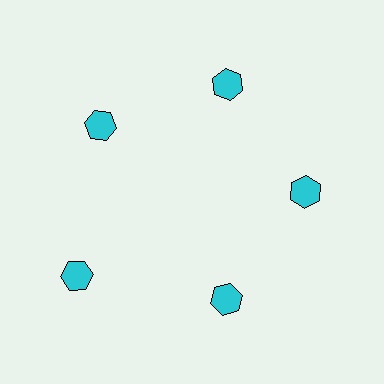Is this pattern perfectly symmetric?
No. The 5 cyan hexagons are arranged in a ring, but one element near the 8 o'clock position is pushed outward from the center, breaking the 5-fold rotational symmetry.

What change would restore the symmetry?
The symmetry would be restored by moving it inward, back onto the ring so that all 5 hexagons sit at equal angles and equal distance from the center.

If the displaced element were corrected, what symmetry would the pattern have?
It would have 5-fold rotational symmetry — the pattern would map onto itself every 72 degrees.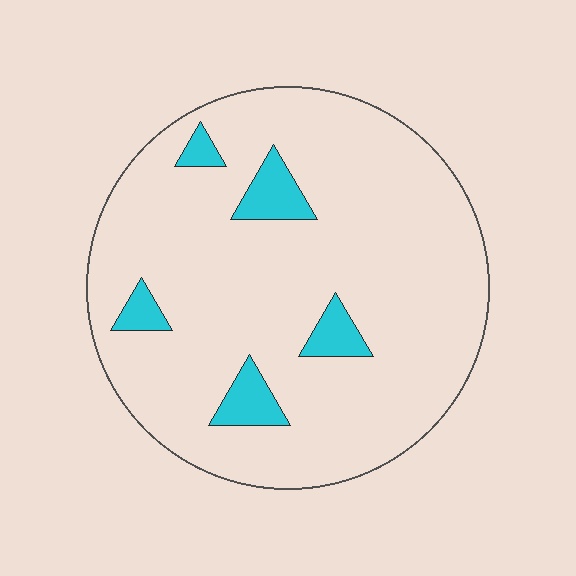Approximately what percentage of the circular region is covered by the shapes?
Approximately 10%.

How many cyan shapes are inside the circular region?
5.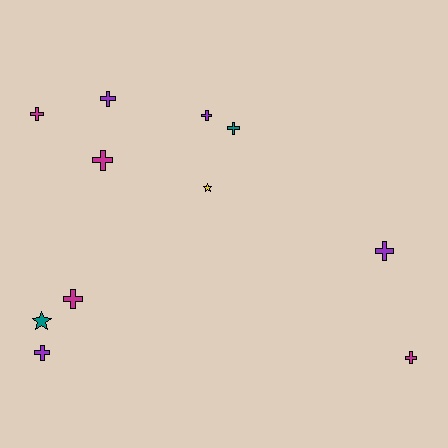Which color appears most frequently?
Purple, with 4 objects.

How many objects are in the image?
There are 11 objects.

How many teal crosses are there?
There is 1 teal cross.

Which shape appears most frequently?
Cross, with 9 objects.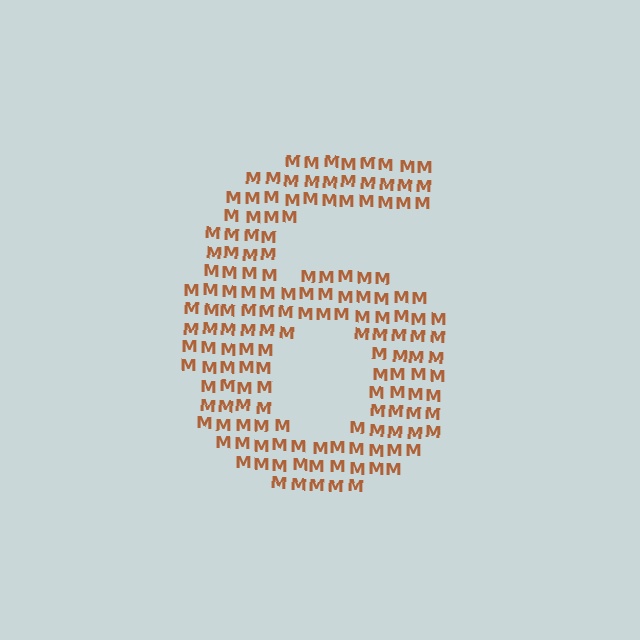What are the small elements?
The small elements are letter M's.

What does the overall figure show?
The overall figure shows the digit 6.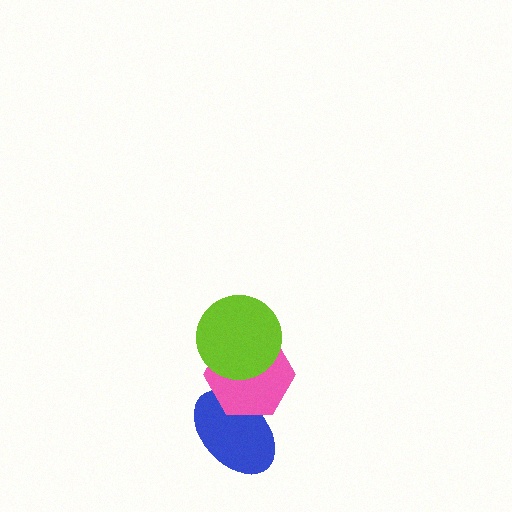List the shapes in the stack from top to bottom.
From top to bottom: the lime circle, the pink hexagon, the blue ellipse.